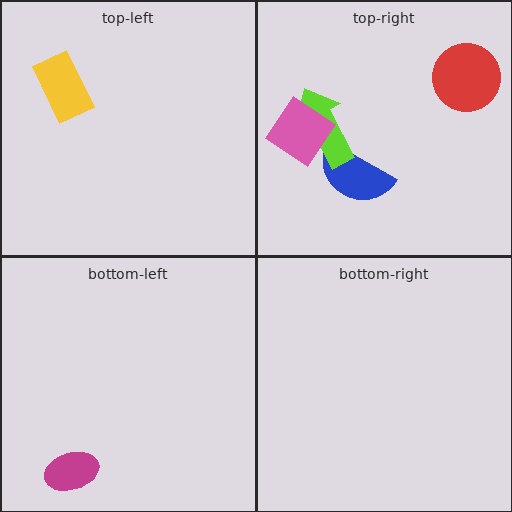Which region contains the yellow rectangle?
The top-left region.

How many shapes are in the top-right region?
4.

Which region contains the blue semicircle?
The top-right region.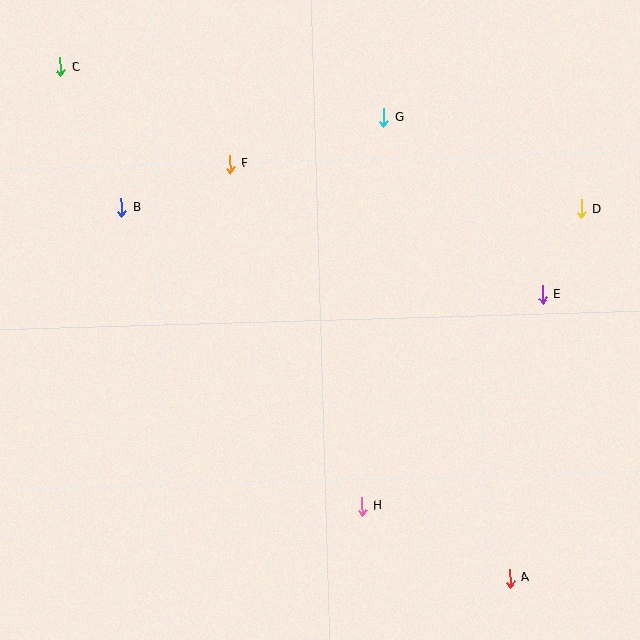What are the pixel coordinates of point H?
Point H is at (362, 506).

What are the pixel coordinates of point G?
Point G is at (384, 117).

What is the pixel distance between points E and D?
The distance between E and D is 93 pixels.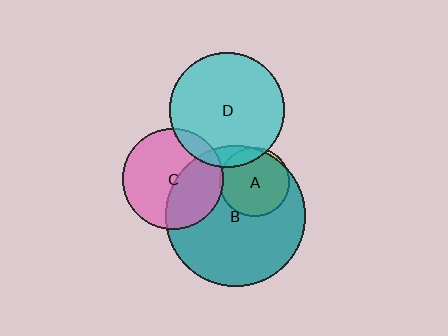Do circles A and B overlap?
Yes.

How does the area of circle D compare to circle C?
Approximately 1.3 times.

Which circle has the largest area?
Circle B (teal).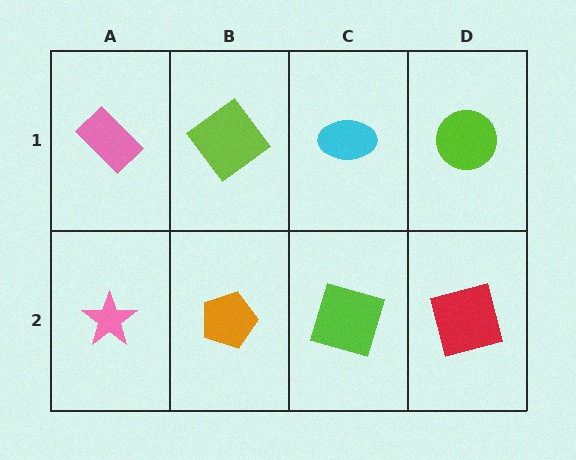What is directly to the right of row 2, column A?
An orange pentagon.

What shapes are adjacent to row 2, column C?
A cyan ellipse (row 1, column C), an orange pentagon (row 2, column B), a red square (row 2, column D).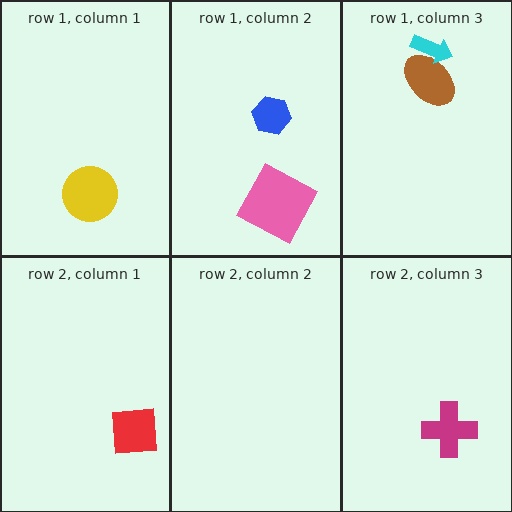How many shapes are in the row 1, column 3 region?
2.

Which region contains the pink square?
The row 1, column 2 region.